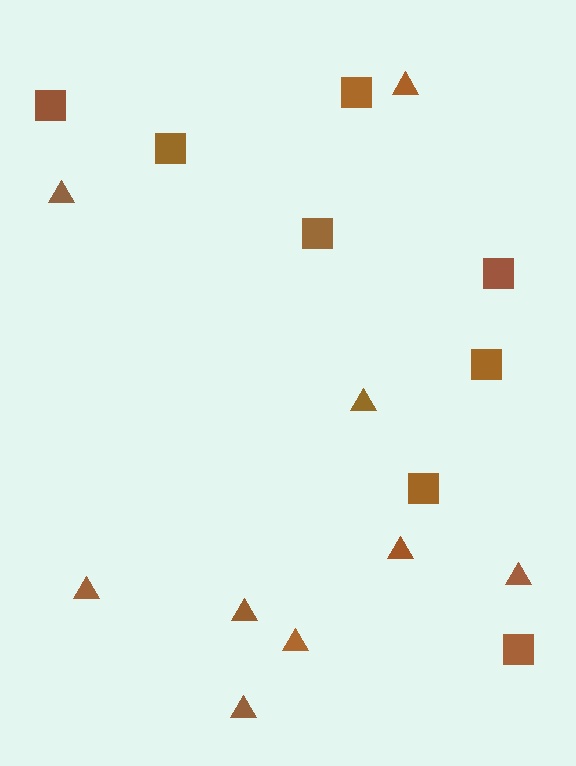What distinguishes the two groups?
There are 2 groups: one group of squares (8) and one group of triangles (9).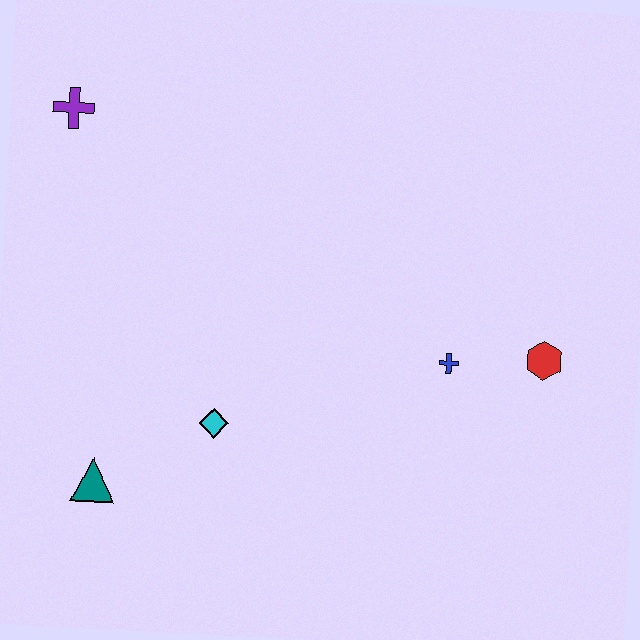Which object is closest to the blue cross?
The red hexagon is closest to the blue cross.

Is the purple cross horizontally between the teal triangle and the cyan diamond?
No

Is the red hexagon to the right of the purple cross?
Yes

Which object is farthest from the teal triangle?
The red hexagon is farthest from the teal triangle.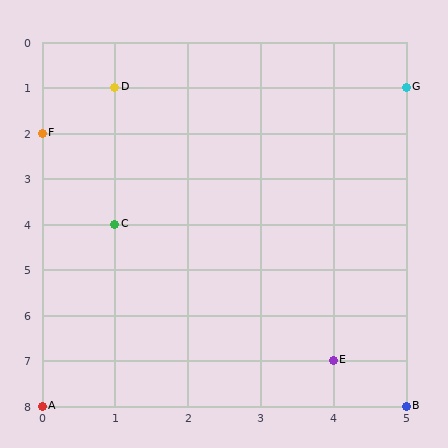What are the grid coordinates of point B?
Point B is at grid coordinates (5, 8).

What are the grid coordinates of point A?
Point A is at grid coordinates (0, 8).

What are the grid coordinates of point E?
Point E is at grid coordinates (4, 7).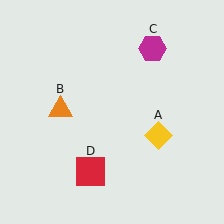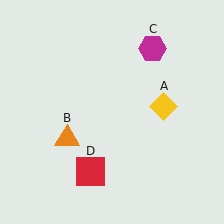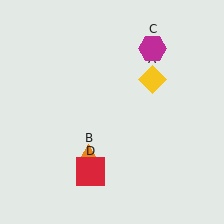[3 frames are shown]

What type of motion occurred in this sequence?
The yellow diamond (object A), orange triangle (object B) rotated counterclockwise around the center of the scene.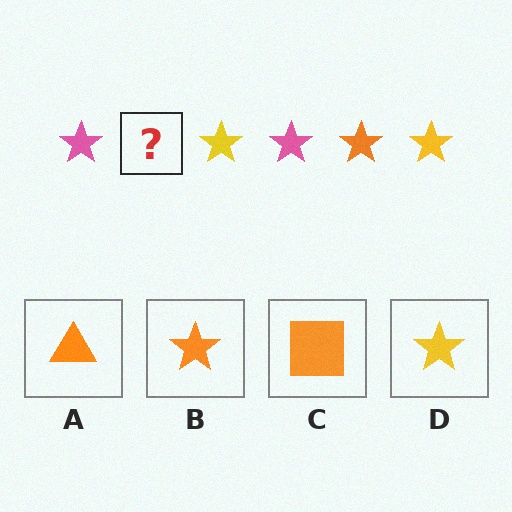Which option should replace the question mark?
Option B.